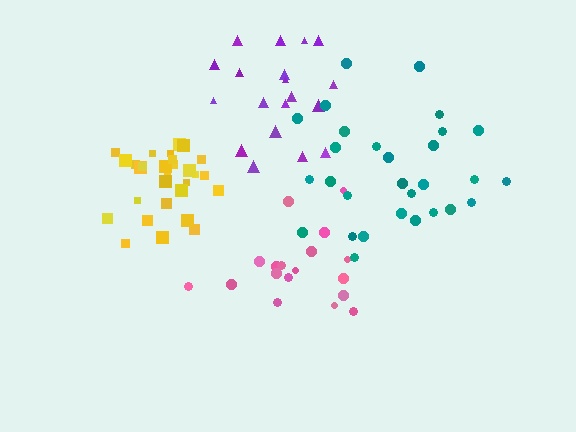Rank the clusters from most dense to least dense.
yellow, purple, teal, pink.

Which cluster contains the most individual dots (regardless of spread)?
Yellow (29).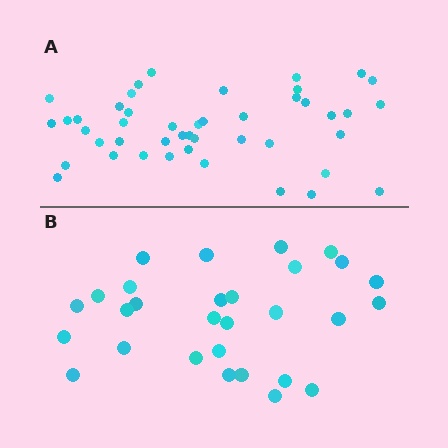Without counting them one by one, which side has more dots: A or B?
Region A (the top region) has more dots.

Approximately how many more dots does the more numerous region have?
Region A has approximately 15 more dots than region B.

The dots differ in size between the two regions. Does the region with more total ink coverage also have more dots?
No. Region B has more total ink coverage because its dots are larger, but region A actually contains more individual dots. Total area can be misleading — the number of items is what matters here.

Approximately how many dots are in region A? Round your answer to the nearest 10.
About 40 dots. (The exact count is 45, which rounds to 40.)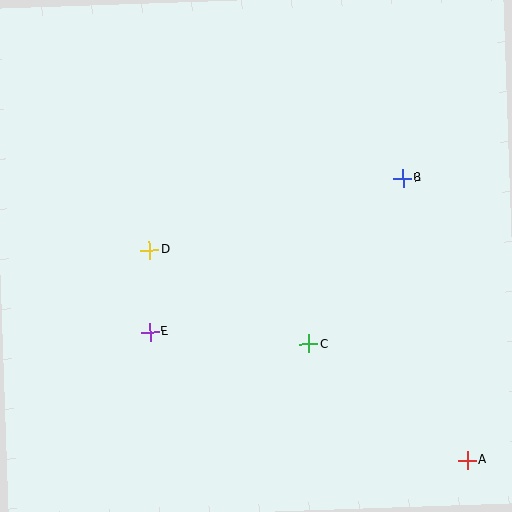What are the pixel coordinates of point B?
Point B is at (403, 178).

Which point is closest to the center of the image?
Point C at (309, 344) is closest to the center.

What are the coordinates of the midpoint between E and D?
The midpoint between E and D is at (150, 291).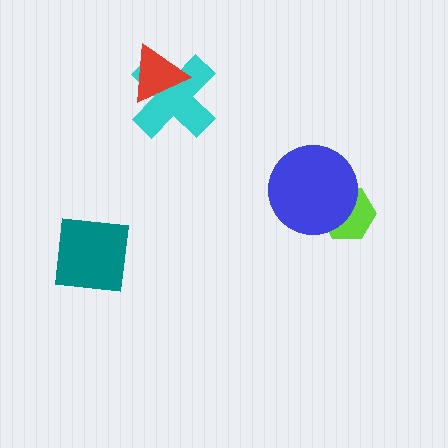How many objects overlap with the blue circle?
1 object overlaps with the blue circle.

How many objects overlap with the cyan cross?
1 object overlaps with the cyan cross.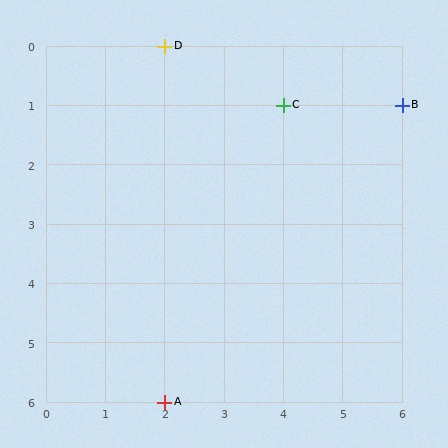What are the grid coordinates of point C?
Point C is at grid coordinates (4, 1).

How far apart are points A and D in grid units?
Points A and D are 6 rows apart.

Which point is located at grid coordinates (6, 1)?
Point B is at (6, 1).